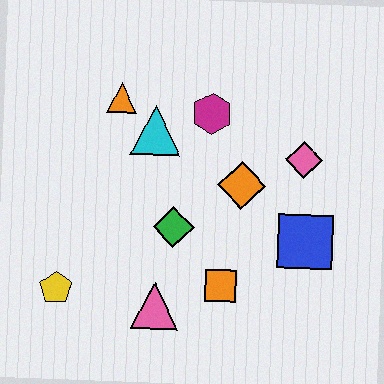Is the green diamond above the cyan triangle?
No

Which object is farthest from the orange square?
The orange triangle is farthest from the orange square.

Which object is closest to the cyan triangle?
The orange triangle is closest to the cyan triangle.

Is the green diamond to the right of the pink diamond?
No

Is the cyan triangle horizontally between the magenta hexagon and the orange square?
No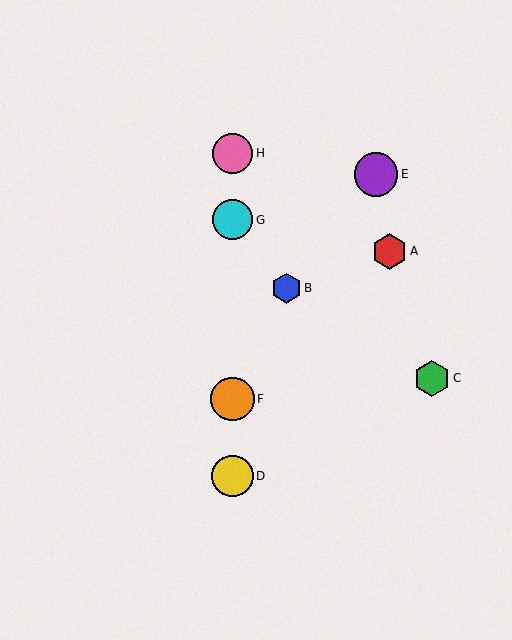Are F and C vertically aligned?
No, F is at x≈233 and C is at x≈432.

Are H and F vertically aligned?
Yes, both are at x≈233.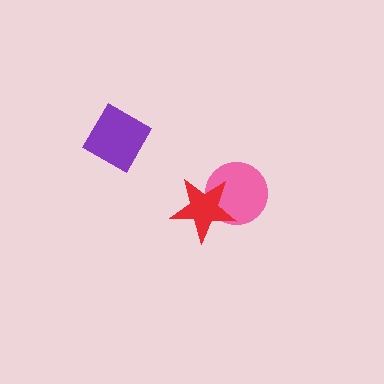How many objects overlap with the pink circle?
1 object overlaps with the pink circle.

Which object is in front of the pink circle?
The red star is in front of the pink circle.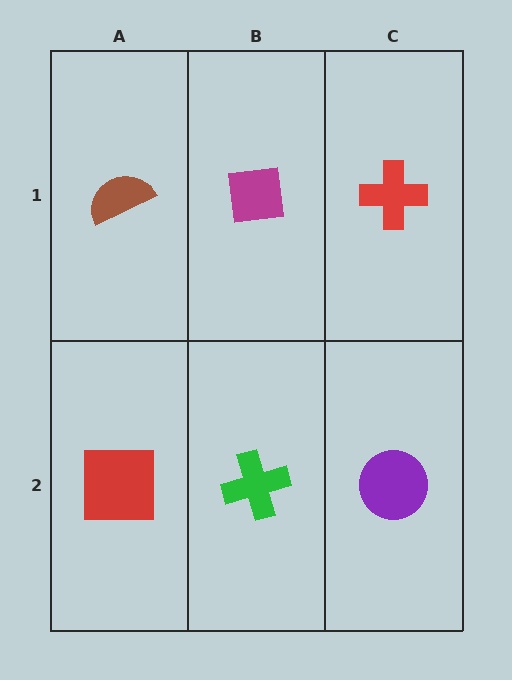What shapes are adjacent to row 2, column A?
A brown semicircle (row 1, column A), a green cross (row 2, column B).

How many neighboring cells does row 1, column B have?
3.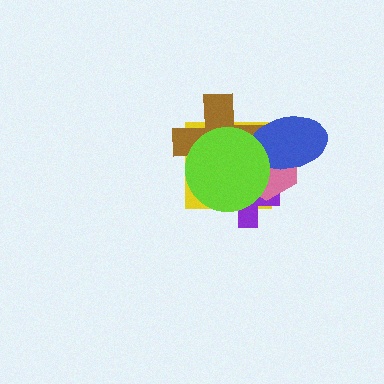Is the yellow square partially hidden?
Yes, it is partially covered by another shape.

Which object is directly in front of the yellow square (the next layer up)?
The purple cross is directly in front of the yellow square.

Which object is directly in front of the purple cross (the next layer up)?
The pink hexagon is directly in front of the purple cross.